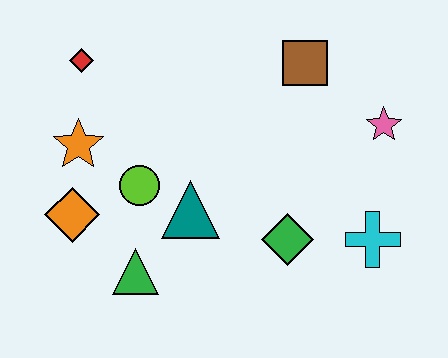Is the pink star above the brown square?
No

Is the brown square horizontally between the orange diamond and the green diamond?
No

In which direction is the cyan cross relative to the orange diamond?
The cyan cross is to the right of the orange diamond.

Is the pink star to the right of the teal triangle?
Yes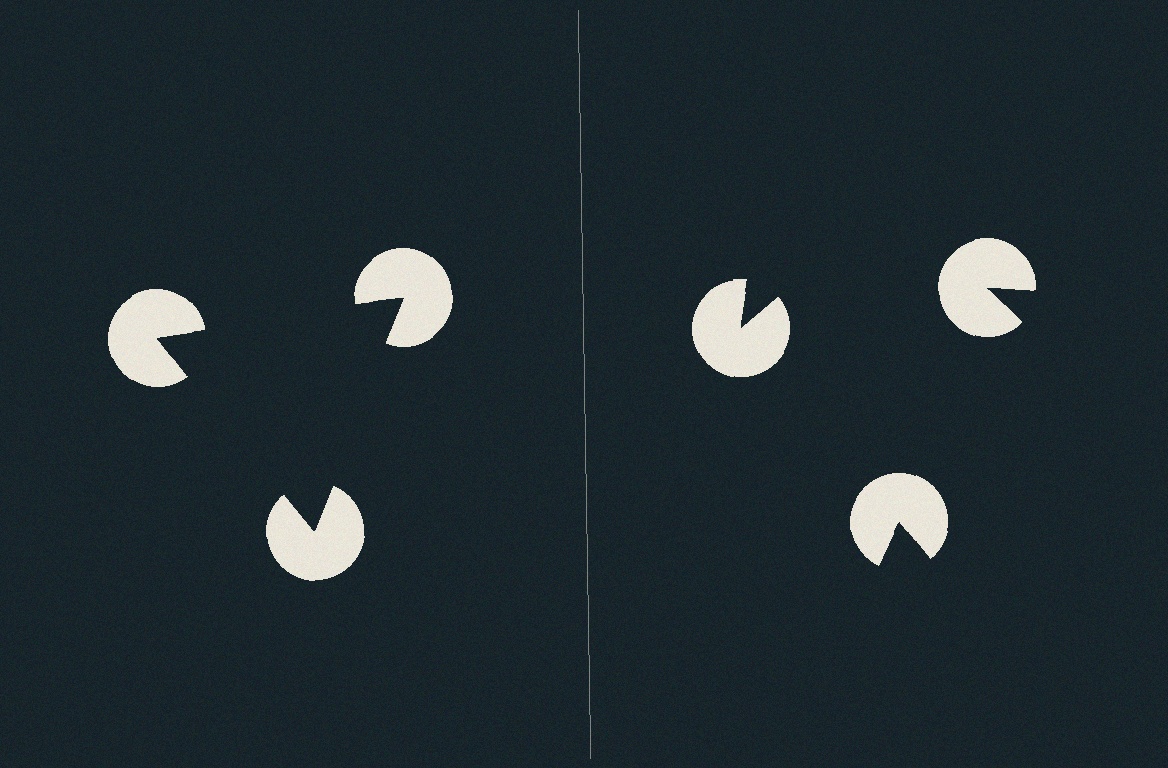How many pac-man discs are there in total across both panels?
6 — 3 on each side.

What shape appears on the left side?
An illusory triangle.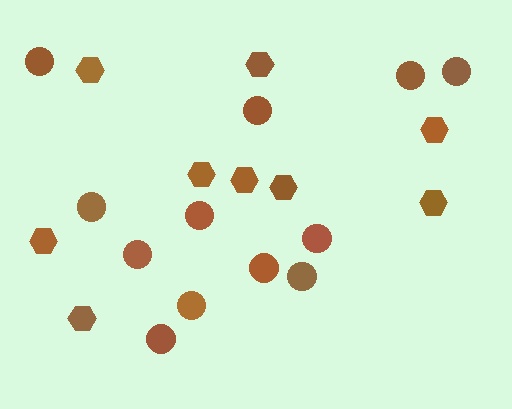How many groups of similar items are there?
There are 2 groups: one group of hexagons (9) and one group of circles (12).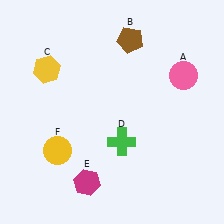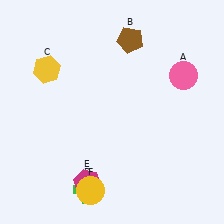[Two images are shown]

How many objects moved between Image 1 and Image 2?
2 objects moved between the two images.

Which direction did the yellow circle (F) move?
The yellow circle (F) moved down.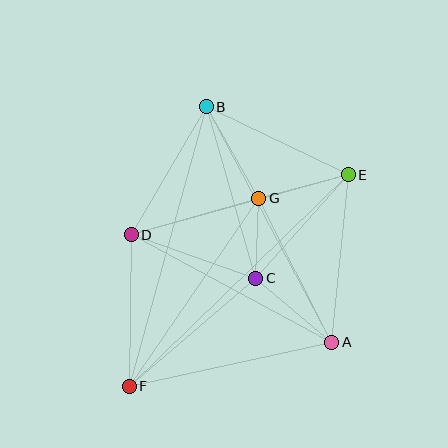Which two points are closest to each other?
Points C and G are closest to each other.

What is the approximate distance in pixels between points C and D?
The distance between C and D is approximately 132 pixels.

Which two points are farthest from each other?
Points E and F are farthest from each other.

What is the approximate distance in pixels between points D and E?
The distance between D and E is approximately 225 pixels.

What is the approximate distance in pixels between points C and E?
The distance between C and E is approximately 139 pixels.